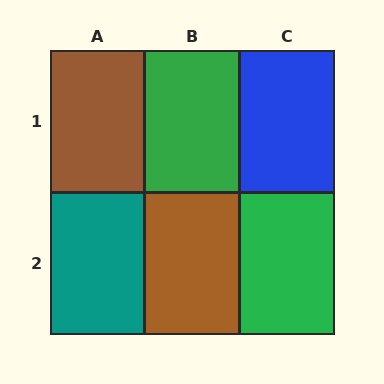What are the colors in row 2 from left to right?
Teal, brown, green.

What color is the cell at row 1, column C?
Blue.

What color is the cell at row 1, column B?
Green.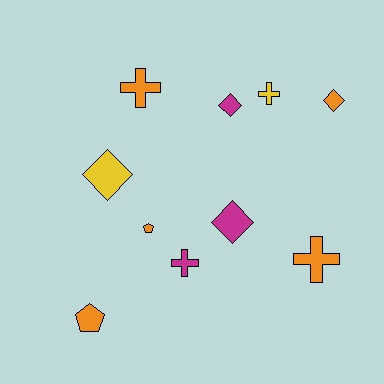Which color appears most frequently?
Orange, with 5 objects.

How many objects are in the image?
There are 10 objects.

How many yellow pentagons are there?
There are no yellow pentagons.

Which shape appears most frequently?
Diamond, with 4 objects.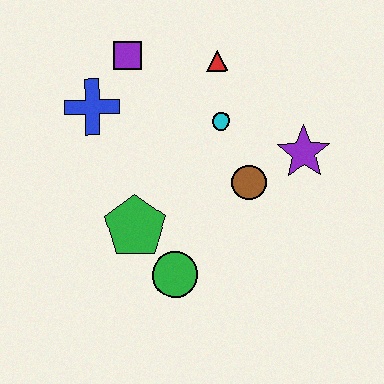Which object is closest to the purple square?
The blue cross is closest to the purple square.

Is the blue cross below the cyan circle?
No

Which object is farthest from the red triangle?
The green circle is farthest from the red triangle.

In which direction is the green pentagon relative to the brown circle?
The green pentagon is to the left of the brown circle.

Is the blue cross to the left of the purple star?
Yes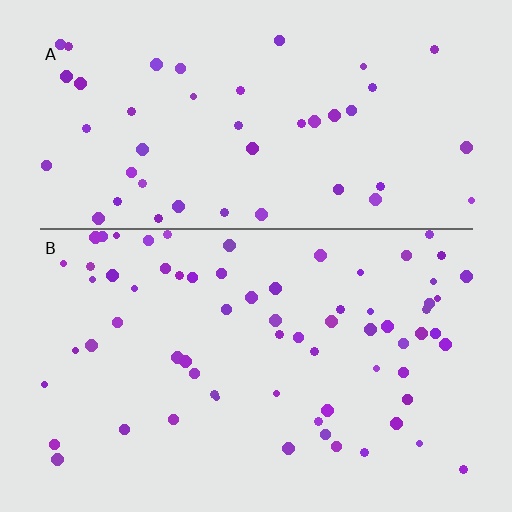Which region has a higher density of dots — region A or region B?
B (the bottom).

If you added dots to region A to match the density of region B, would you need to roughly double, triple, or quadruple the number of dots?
Approximately double.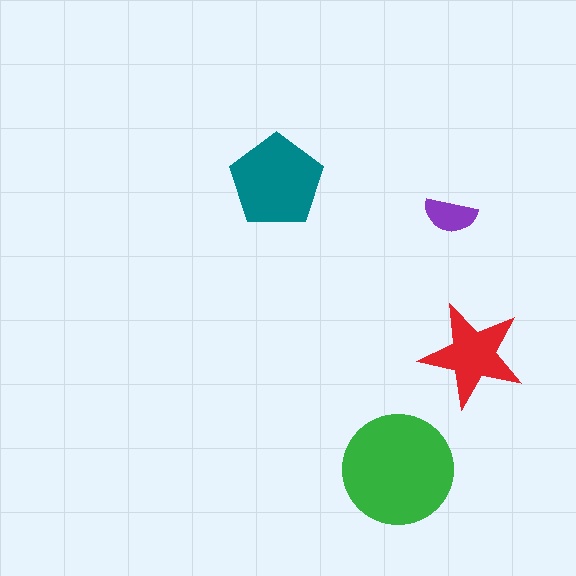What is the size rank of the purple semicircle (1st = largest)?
4th.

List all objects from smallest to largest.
The purple semicircle, the red star, the teal pentagon, the green circle.